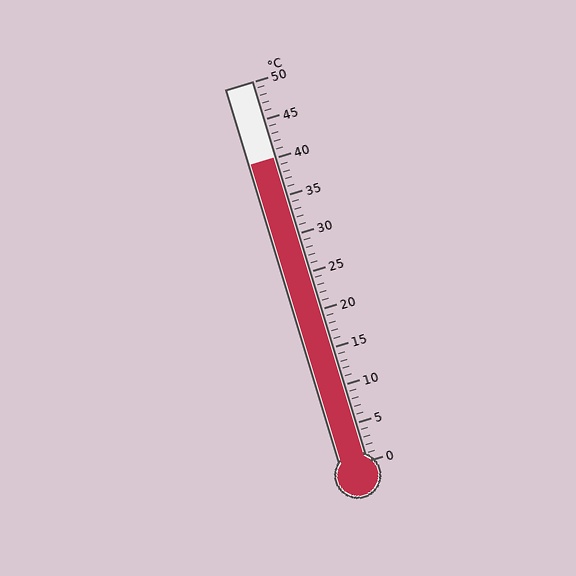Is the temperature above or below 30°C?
The temperature is above 30°C.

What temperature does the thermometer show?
The thermometer shows approximately 40°C.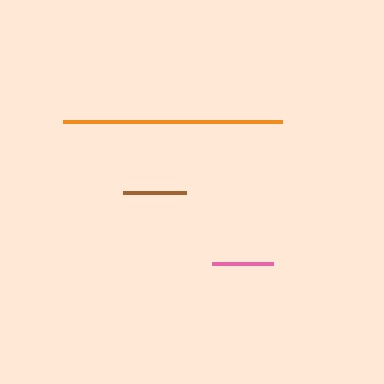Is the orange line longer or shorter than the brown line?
The orange line is longer than the brown line.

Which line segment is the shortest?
The pink line is the shortest at approximately 62 pixels.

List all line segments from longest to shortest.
From longest to shortest: orange, brown, pink.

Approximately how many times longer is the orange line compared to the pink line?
The orange line is approximately 3.6 times the length of the pink line.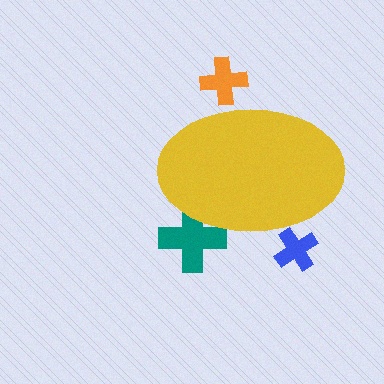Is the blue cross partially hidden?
Yes, the blue cross is partially hidden behind the yellow ellipse.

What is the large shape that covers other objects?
A yellow ellipse.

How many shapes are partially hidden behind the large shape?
3 shapes are partially hidden.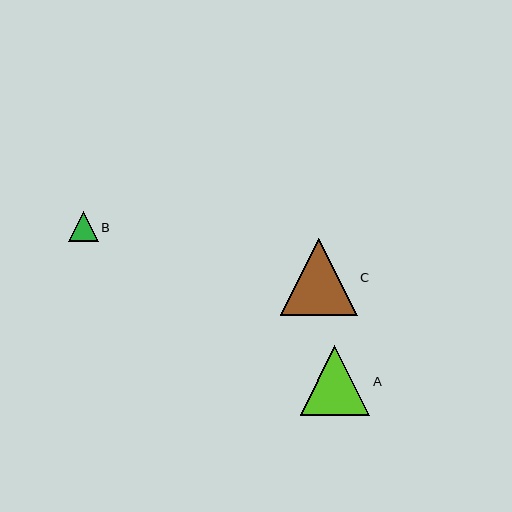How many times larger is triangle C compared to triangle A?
Triangle C is approximately 1.1 times the size of triangle A.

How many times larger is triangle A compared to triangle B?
Triangle A is approximately 2.3 times the size of triangle B.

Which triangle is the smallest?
Triangle B is the smallest with a size of approximately 30 pixels.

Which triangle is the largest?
Triangle C is the largest with a size of approximately 77 pixels.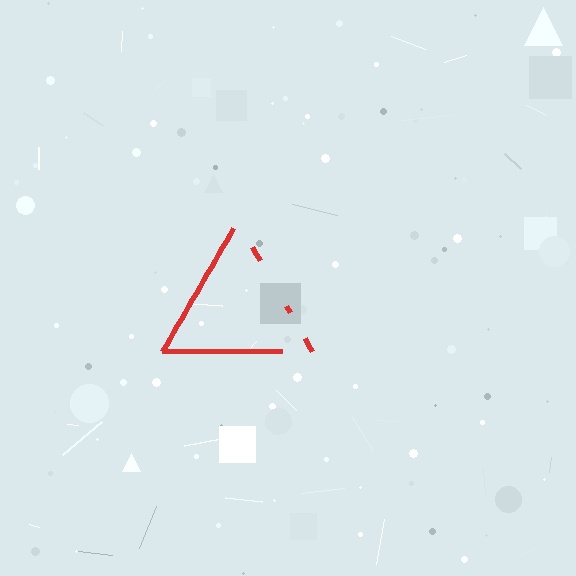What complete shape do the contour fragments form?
The contour fragments form a triangle.